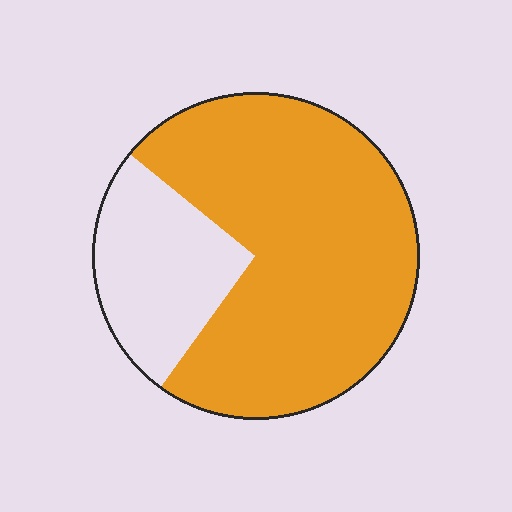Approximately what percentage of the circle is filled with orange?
Approximately 75%.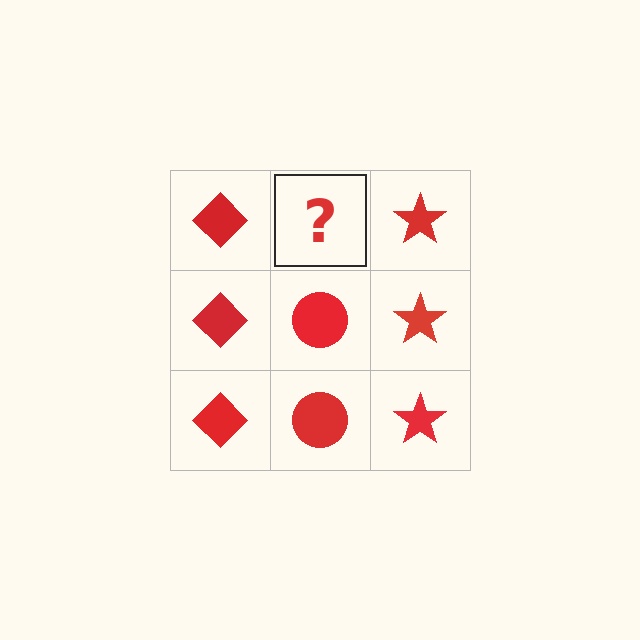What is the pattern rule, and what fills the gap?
The rule is that each column has a consistent shape. The gap should be filled with a red circle.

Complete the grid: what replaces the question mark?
The question mark should be replaced with a red circle.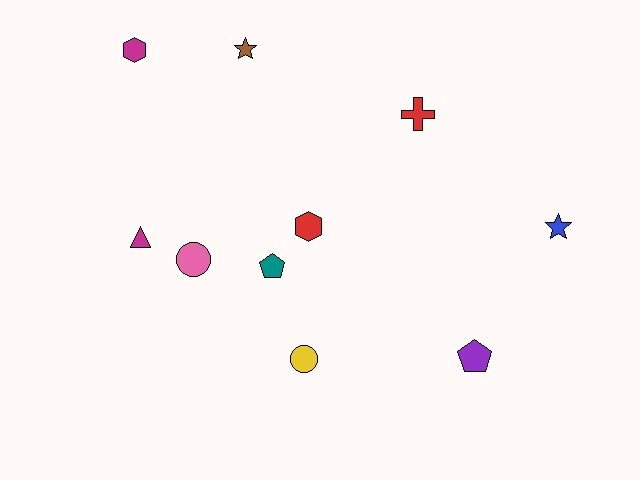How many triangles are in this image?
There is 1 triangle.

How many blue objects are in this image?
There is 1 blue object.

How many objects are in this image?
There are 10 objects.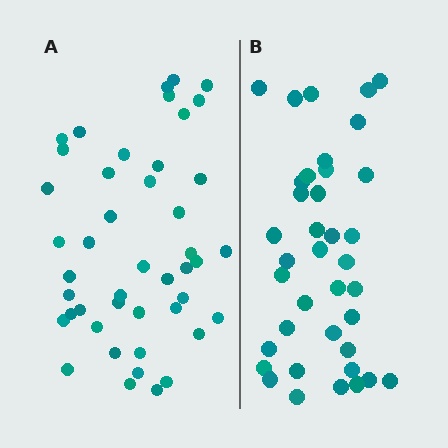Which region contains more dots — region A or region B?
Region A (the left region) has more dots.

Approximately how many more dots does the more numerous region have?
Region A has roughly 8 or so more dots than region B.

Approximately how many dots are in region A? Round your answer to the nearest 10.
About 40 dots. (The exact count is 45, which rounds to 40.)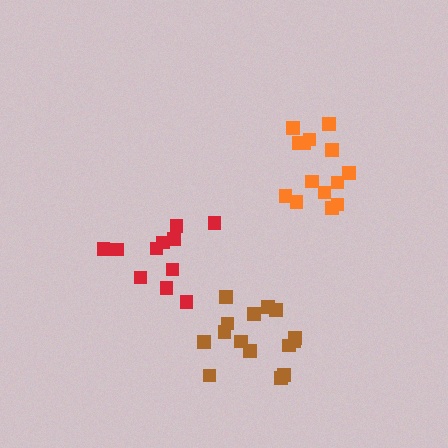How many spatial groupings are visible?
There are 3 spatial groupings.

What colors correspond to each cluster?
The clusters are colored: red, orange, brown.